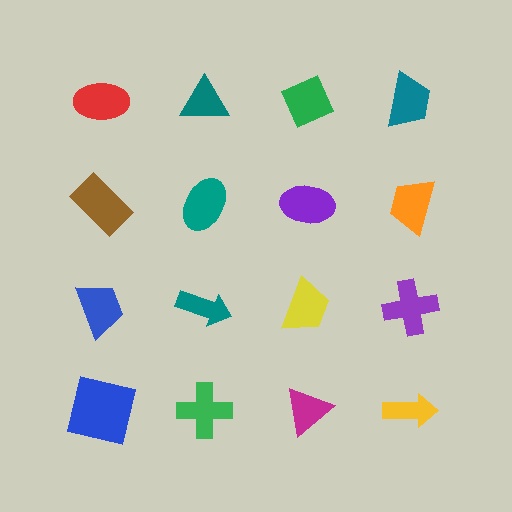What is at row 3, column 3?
A yellow trapezoid.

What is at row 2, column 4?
An orange trapezoid.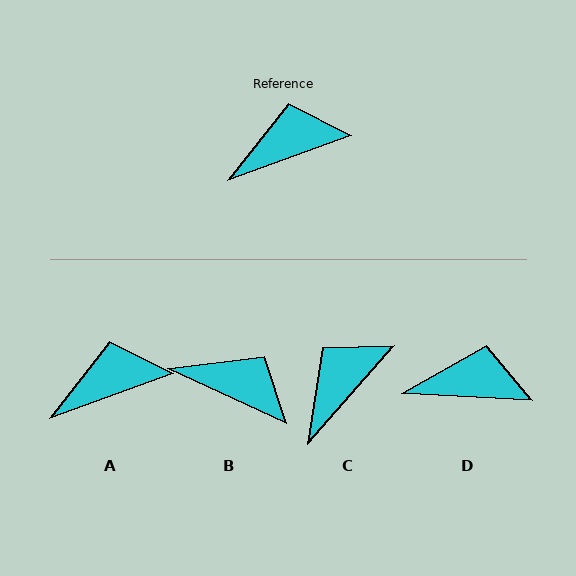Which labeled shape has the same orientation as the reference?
A.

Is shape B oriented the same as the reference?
No, it is off by about 45 degrees.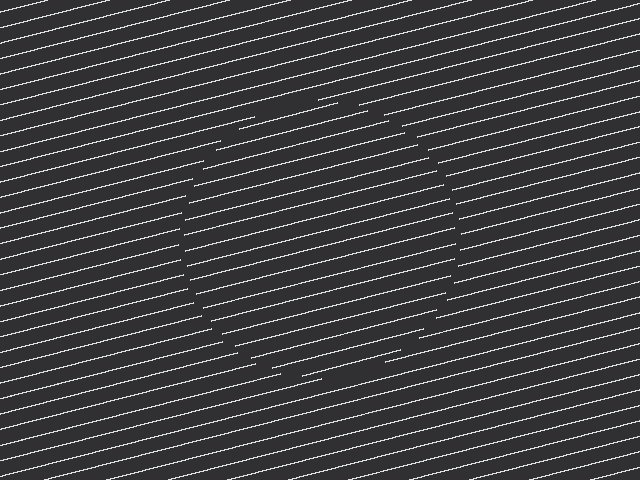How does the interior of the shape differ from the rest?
The interior of the shape contains the same grating, shifted by half a period — the contour is defined by the phase discontinuity where line-ends from the inner and outer gratings abut.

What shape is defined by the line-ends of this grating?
An illusory circle. The interior of the shape contains the same grating, shifted by half a period — the contour is defined by the phase discontinuity where line-ends from the inner and outer gratings abut.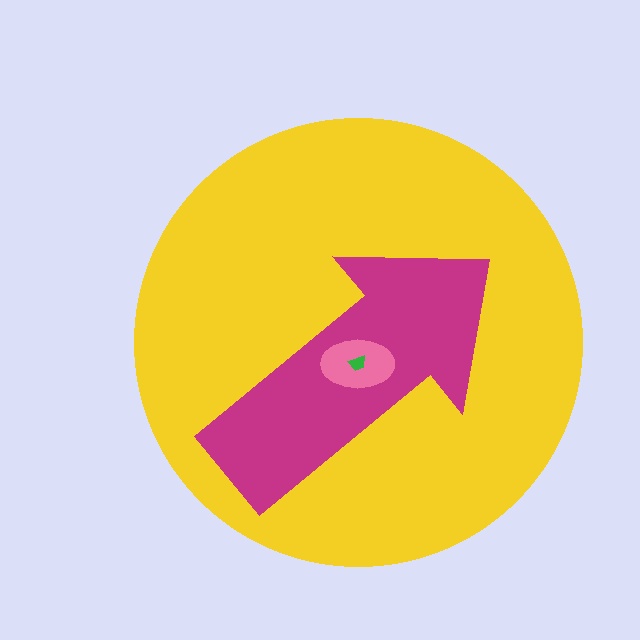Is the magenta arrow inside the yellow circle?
Yes.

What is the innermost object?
The green trapezoid.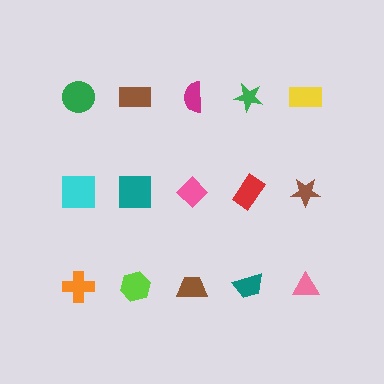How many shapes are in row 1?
5 shapes.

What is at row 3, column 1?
An orange cross.